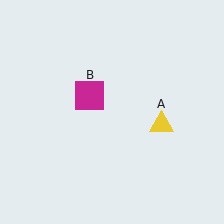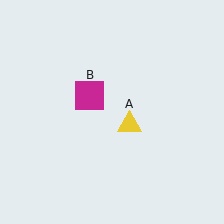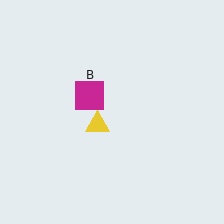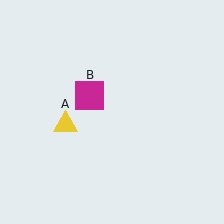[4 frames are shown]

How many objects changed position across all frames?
1 object changed position: yellow triangle (object A).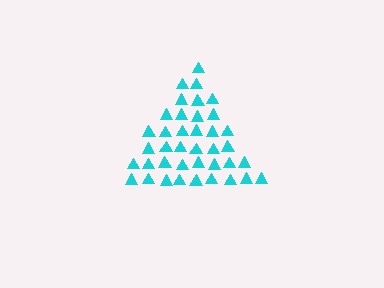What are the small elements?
The small elements are triangles.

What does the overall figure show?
The overall figure shows a triangle.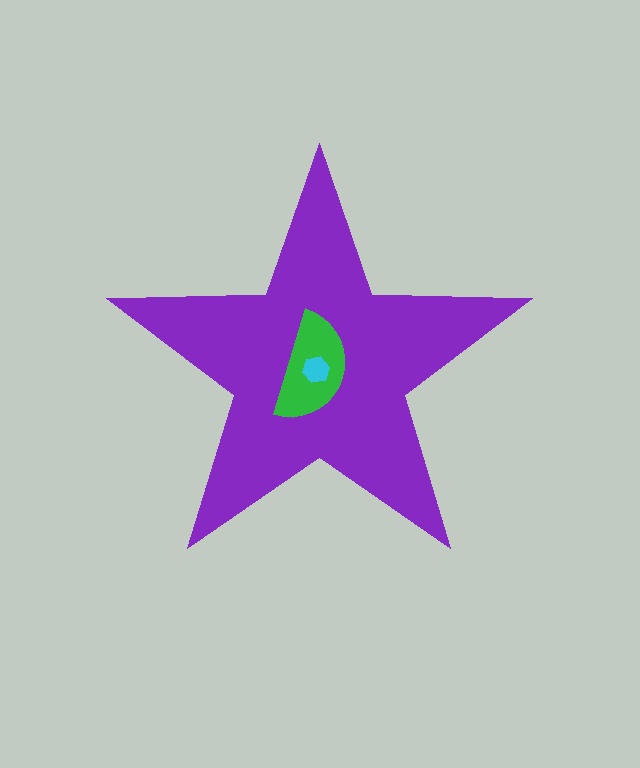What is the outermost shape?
The purple star.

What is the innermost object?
The cyan hexagon.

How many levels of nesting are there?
3.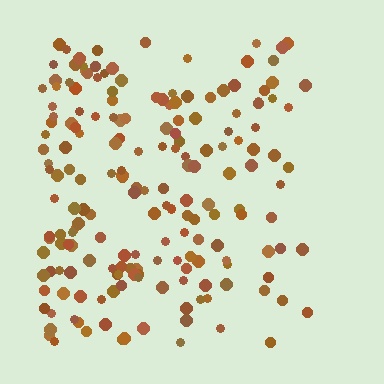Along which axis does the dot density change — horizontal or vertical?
Horizontal.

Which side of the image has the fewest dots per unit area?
The right.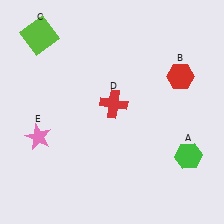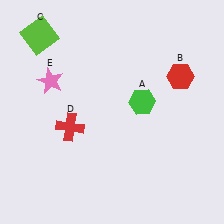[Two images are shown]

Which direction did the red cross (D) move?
The red cross (D) moved left.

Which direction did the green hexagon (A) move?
The green hexagon (A) moved up.